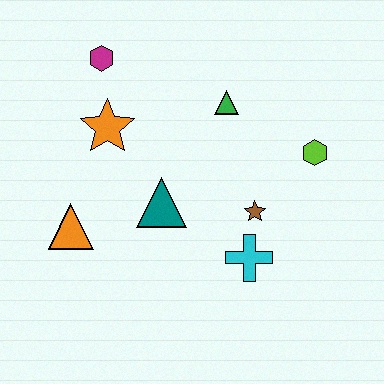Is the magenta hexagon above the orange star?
Yes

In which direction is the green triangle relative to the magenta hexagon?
The green triangle is to the right of the magenta hexagon.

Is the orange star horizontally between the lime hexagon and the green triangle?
No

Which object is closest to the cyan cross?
The brown star is closest to the cyan cross.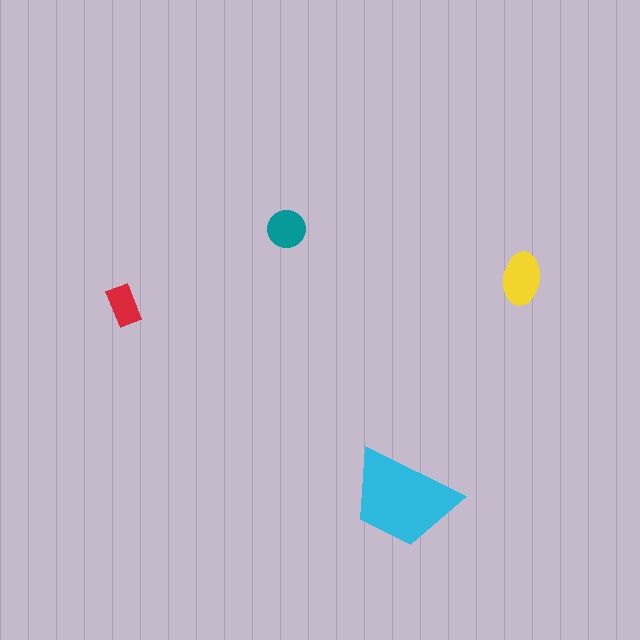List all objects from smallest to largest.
The red rectangle, the teal circle, the yellow ellipse, the cyan trapezoid.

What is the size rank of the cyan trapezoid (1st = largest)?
1st.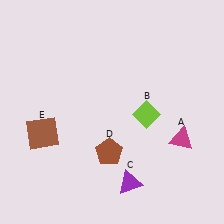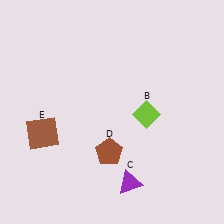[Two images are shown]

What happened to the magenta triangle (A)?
The magenta triangle (A) was removed in Image 2. It was in the bottom-right area of Image 1.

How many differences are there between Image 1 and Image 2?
There is 1 difference between the two images.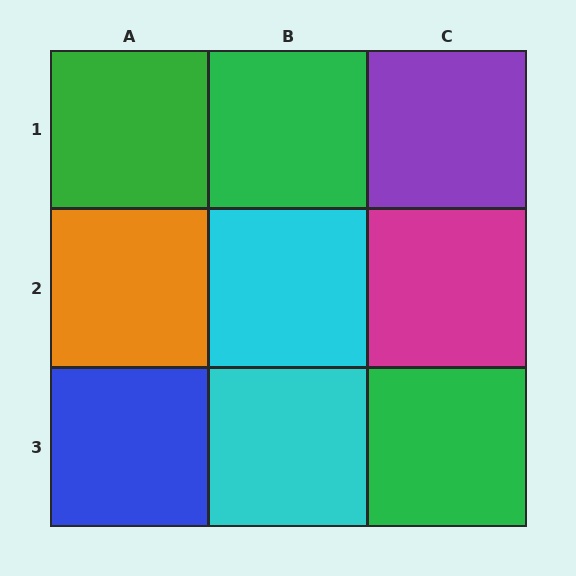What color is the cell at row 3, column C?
Green.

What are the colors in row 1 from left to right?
Green, green, purple.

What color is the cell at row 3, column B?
Cyan.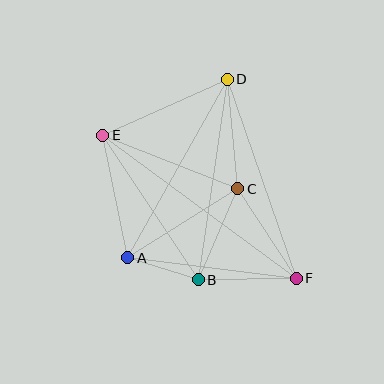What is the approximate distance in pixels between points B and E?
The distance between B and E is approximately 173 pixels.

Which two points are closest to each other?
Points A and B are closest to each other.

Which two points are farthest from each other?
Points E and F are farthest from each other.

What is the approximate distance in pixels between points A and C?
The distance between A and C is approximately 130 pixels.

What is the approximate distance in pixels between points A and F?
The distance between A and F is approximately 170 pixels.